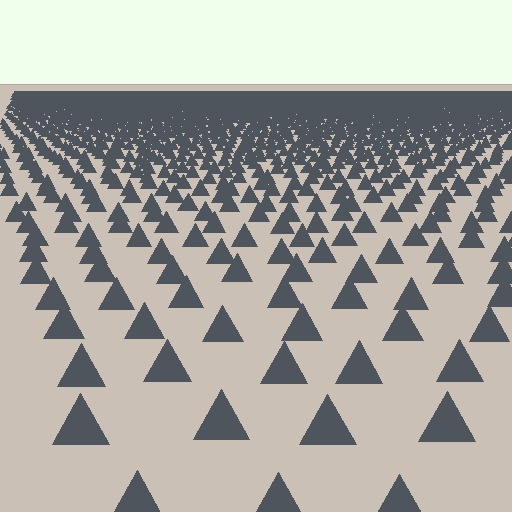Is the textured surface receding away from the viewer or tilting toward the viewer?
The surface is receding away from the viewer. Texture elements get smaller and denser toward the top.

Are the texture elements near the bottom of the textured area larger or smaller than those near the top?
Larger. Near the bottom, elements are closer to the viewer and appear at a bigger on-screen size.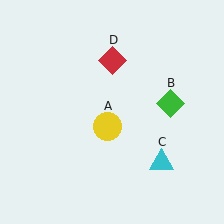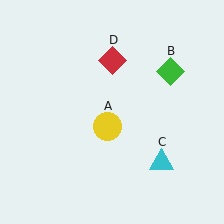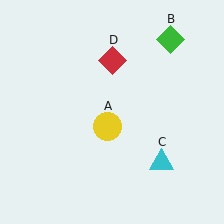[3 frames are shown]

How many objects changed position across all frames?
1 object changed position: green diamond (object B).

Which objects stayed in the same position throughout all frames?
Yellow circle (object A) and cyan triangle (object C) and red diamond (object D) remained stationary.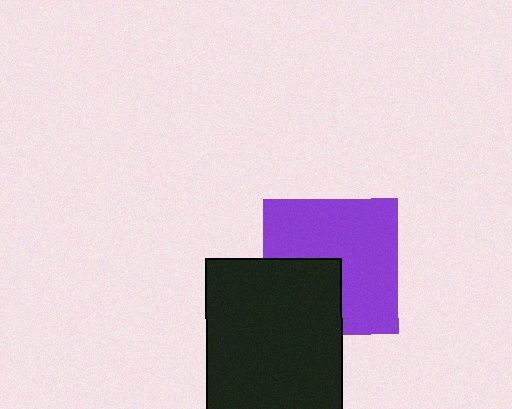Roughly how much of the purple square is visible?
Most of it is visible (roughly 67%).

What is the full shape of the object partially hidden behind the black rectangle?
The partially hidden object is a purple square.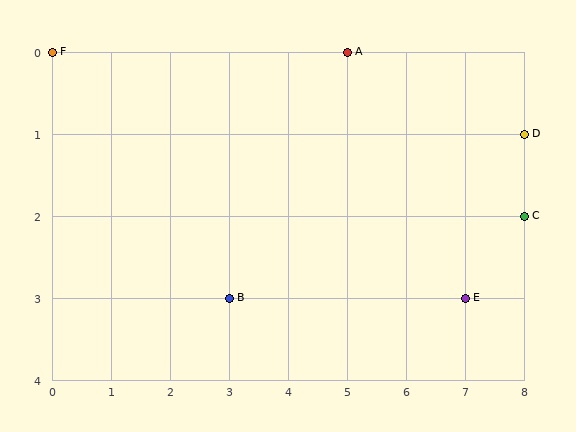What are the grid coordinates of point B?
Point B is at grid coordinates (3, 3).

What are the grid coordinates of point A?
Point A is at grid coordinates (5, 0).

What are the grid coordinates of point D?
Point D is at grid coordinates (8, 1).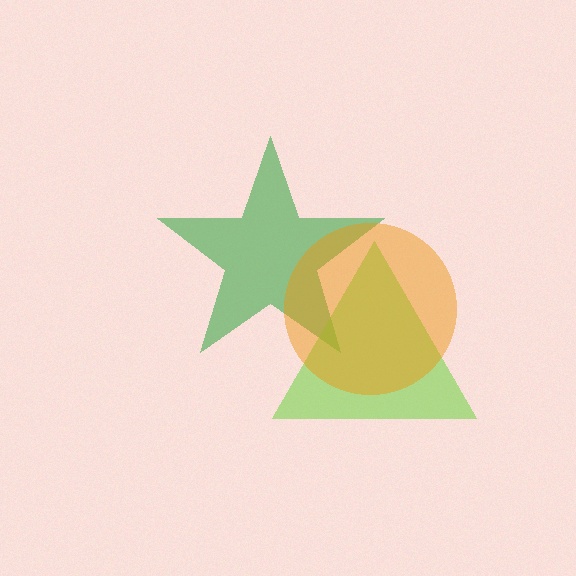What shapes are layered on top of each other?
The layered shapes are: a green star, a lime triangle, an orange circle.